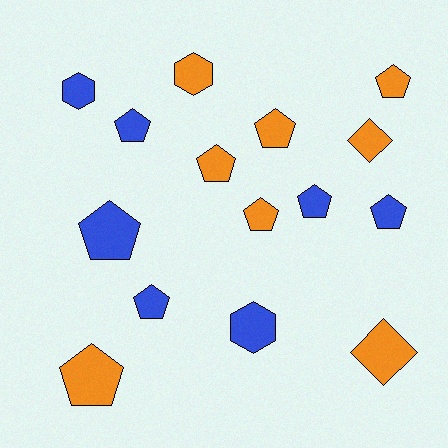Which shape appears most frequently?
Pentagon, with 10 objects.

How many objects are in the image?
There are 15 objects.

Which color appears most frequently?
Orange, with 8 objects.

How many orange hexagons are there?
There is 1 orange hexagon.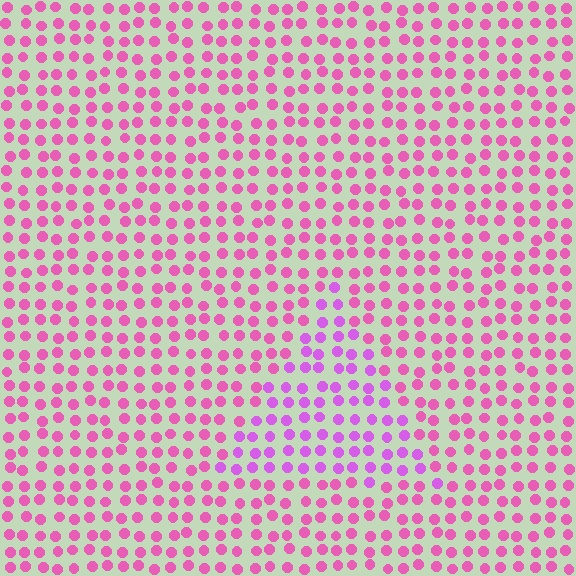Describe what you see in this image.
The image is filled with small pink elements in a uniform arrangement. A triangle-shaped region is visible where the elements are tinted to a slightly different hue, forming a subtle color boundary.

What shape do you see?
I see a triangle.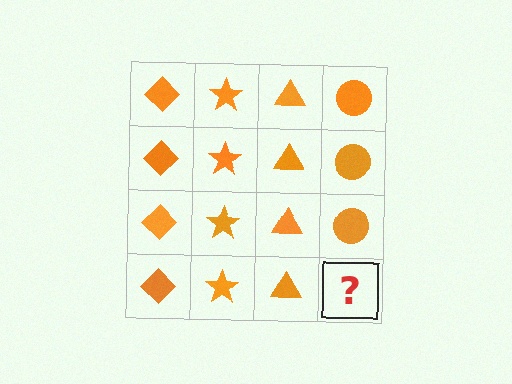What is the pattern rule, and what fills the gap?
The rule is that each column has a consistent shape. The gap should be filled with an orange circle.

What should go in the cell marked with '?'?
The missing cell should contain an orange circle.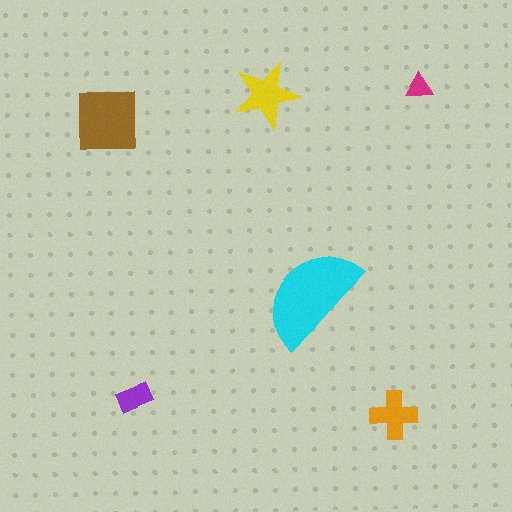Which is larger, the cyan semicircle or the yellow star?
The cyan semicircle.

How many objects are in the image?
There are 6 objects in the image.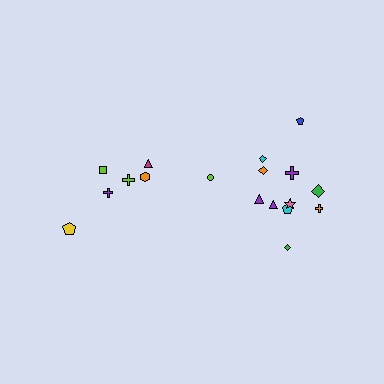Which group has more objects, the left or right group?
The right group.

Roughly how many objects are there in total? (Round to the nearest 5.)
Roughly 20 objects in total.